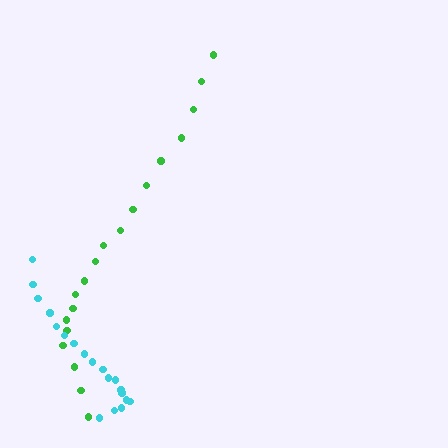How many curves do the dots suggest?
There are 2 distinct paths.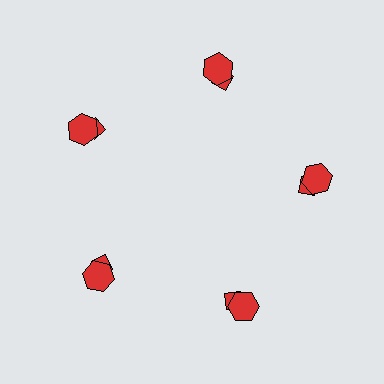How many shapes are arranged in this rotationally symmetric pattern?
There are 10 shapes, arranged in 5 groups of 2.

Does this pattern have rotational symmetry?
Yes, this pattern has 5-fold rotational symmetry. It looks the same after rotating 72 degrees around the center.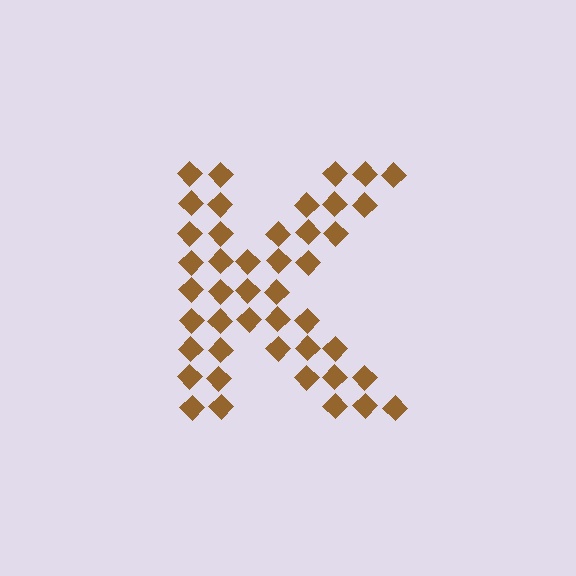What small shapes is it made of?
It is made of small diamonds.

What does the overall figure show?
The overall figure shows the letter K.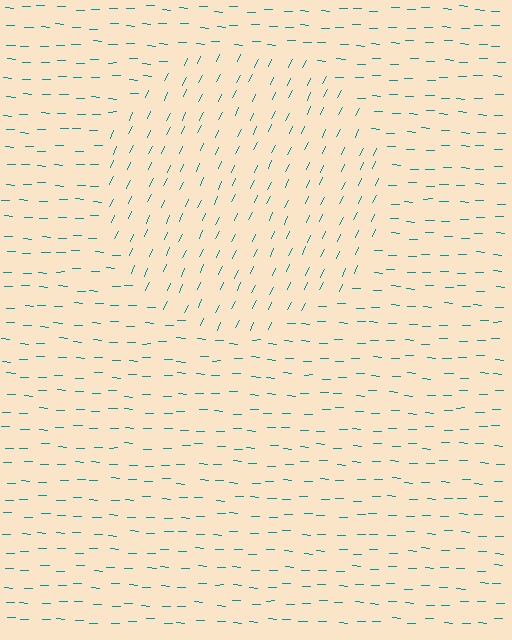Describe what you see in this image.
The image is filled with small teal line segments. A circle region in the image has lines oriented differently from the surrounding lines, creating a visible texture boundary.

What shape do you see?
I see a circle.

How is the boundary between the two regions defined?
The boundary is defined purely by a change in line orientation (approximately 67 degrees difference). All lines are the same color and thickness.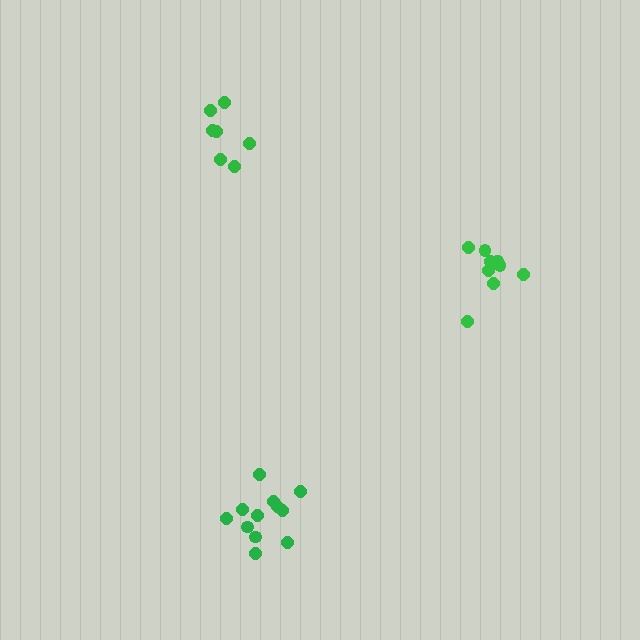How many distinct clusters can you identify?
There are 3 distinct clusters.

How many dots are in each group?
Group 1: 9 dots, Group 2: 7 dots, Group 3: 12 dots (28 total).